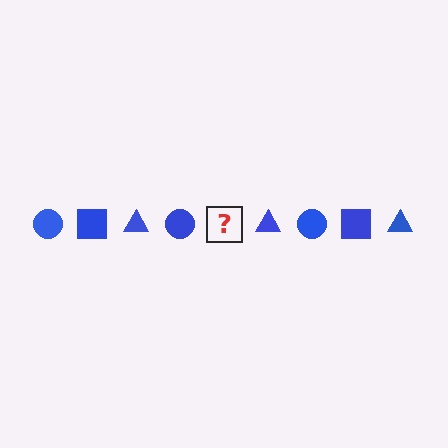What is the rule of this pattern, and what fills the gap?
The rule is that the pattern cycles through circle, square, triangle shapes in blue. The gap should be filled with a blue square.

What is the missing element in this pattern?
The missing element is a blue square.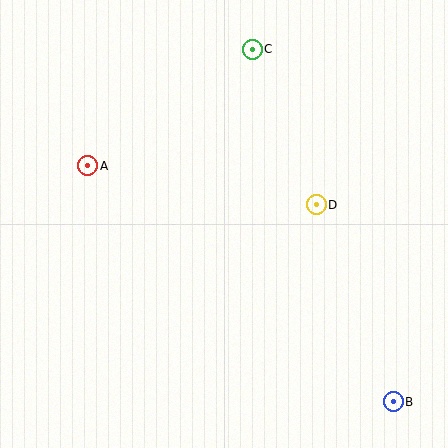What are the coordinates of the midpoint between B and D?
The midpoint between B and D is at (355, 303).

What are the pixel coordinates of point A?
Point A is at (88, 166).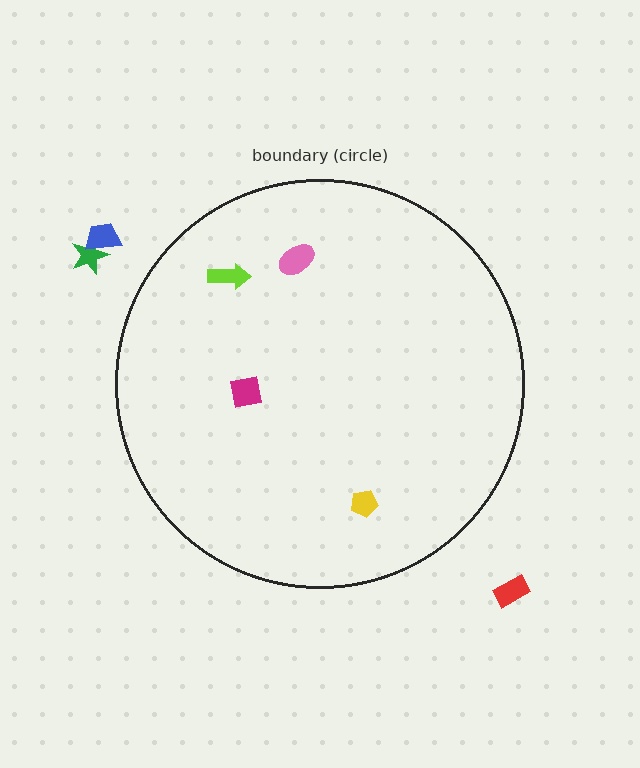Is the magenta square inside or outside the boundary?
Inside.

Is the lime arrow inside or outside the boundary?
Inside.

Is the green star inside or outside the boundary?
Outside.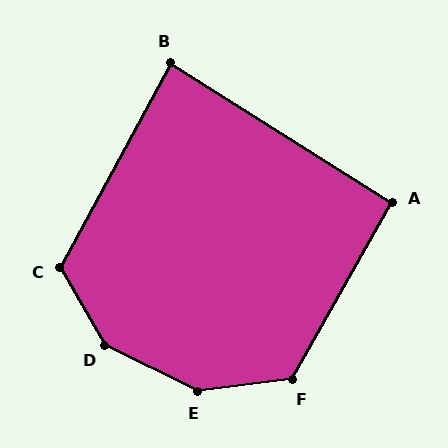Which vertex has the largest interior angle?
D, at approximately 147 degrees.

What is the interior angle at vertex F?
Approximately 127 degrees (obtuse).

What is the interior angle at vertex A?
Approximately 93 degrees (approximately right).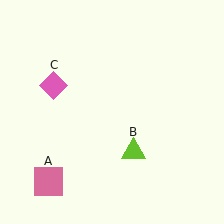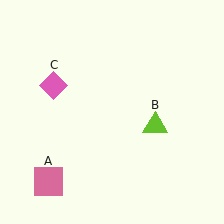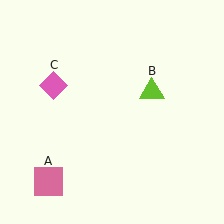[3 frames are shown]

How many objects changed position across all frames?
1 object changed position: lime triangle (object B).